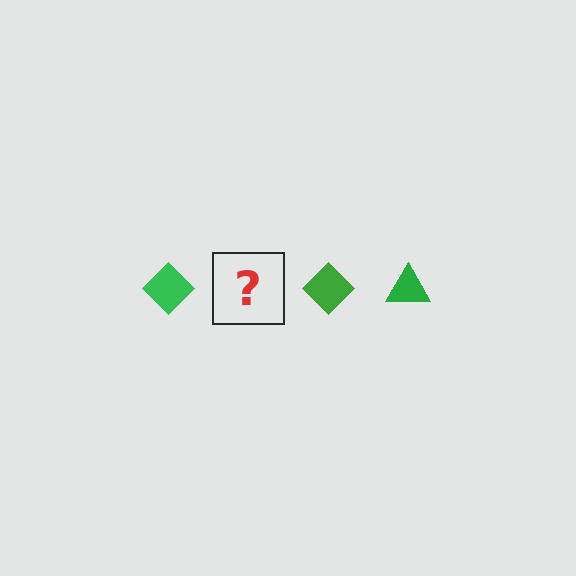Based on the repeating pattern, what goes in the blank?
The blank should be a green triangle.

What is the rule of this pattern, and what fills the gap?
The rule is that the pattern cycles through diamond, triangle shapes in green. The gap should be filled with a green triangle.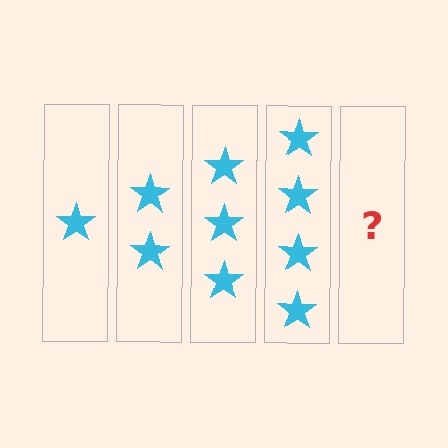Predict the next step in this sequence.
The next step is 5 stars.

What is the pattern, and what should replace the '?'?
The pattern is that each step adds one more star. The '?' should be 5 stars.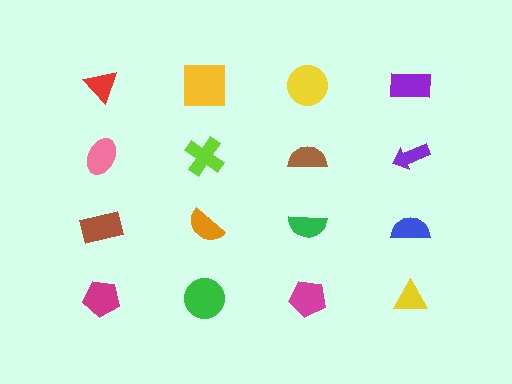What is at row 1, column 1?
A red triangle.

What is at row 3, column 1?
A brown rectangle.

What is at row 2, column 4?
A purple arrow.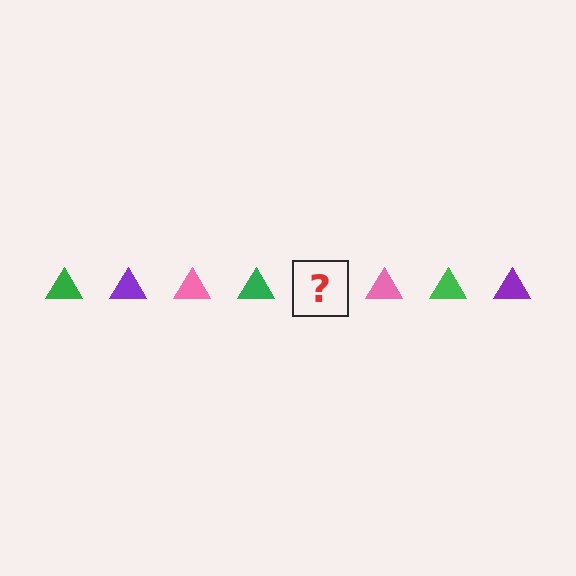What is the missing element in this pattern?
The missing element is a purple triangle.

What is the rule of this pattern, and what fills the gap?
The rule is that the pattern cycles through green, purple, pink triangles. The gap should be filled with a purple triangle.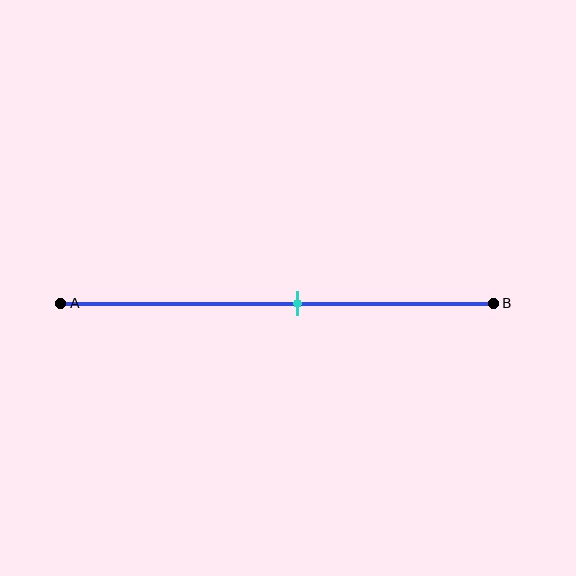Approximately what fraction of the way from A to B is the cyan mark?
The cyan mark is approximately 55% of the way from A to B.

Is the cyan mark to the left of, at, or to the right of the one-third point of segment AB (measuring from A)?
The cyan mark is to the right of the one-third point of segment AB.